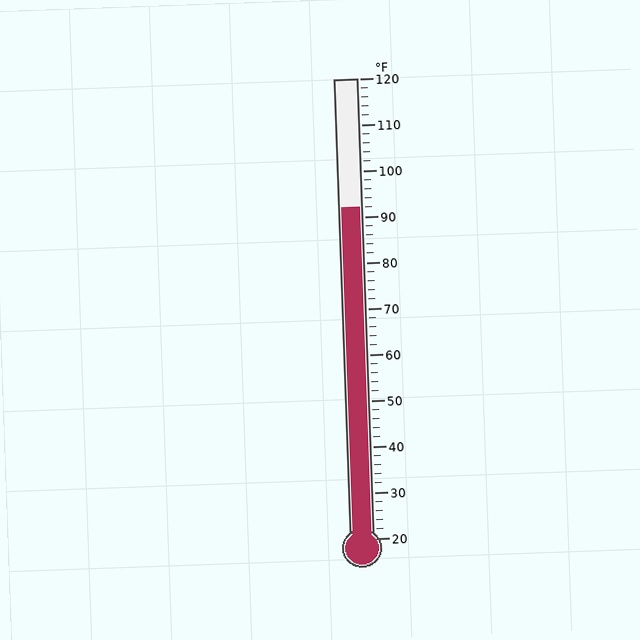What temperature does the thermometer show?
The thermometer shows approximately 92°F.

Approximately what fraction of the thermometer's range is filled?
The thermometer is filled to approximately 70% of its range.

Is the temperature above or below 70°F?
The temperature is above 70°F.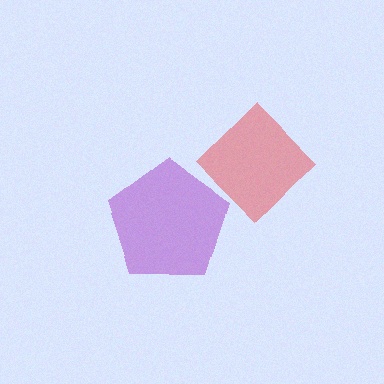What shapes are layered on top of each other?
The layered shapes are: a purple pentagon, a red diamond.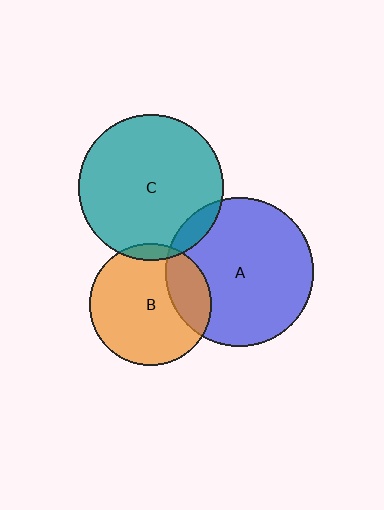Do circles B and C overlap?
Yes.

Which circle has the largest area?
Circle A (blue).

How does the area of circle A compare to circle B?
Approximately 1.5 times.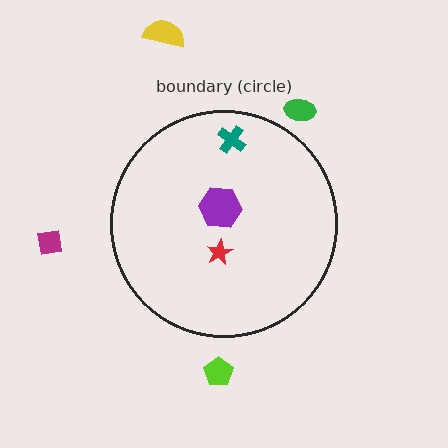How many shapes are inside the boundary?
3 inside, 4 outside.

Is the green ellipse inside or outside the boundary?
Outside.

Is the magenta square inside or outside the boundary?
Outside.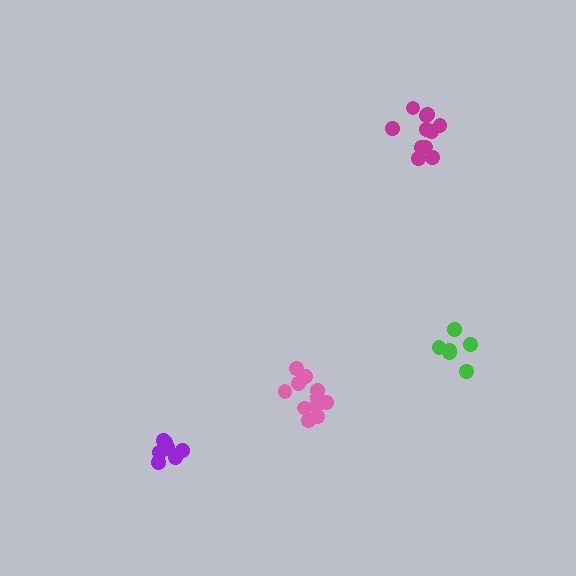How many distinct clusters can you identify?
There are 4 distinct clusters.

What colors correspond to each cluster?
The clusters are colored: pink, purple, magenta, green.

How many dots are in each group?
Group 1: 11 dots, Group 2: 8 dots, Group 3: 11 dots, Group 4: 6 dots (36 total).